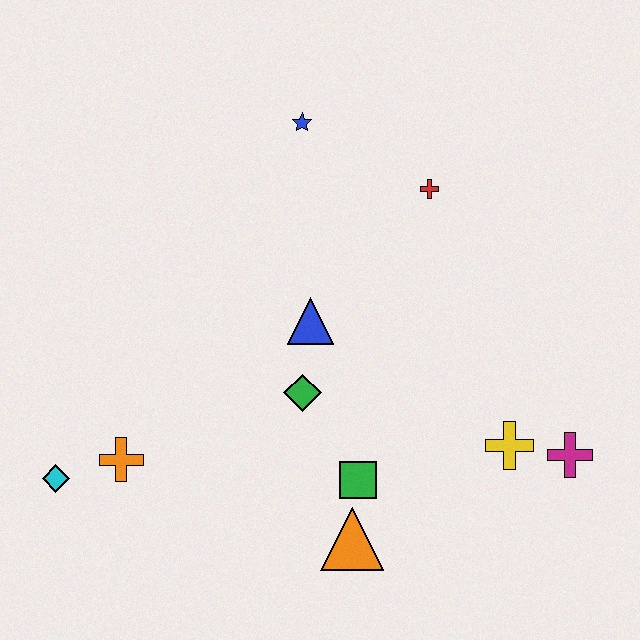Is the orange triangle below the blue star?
Yes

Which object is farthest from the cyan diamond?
The magenta cross is farthest from the cyan diamond.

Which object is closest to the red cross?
The blue star is closest to the red cross.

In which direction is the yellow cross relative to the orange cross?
The yellow cross is to the right of the orange cross.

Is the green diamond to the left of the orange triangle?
Yes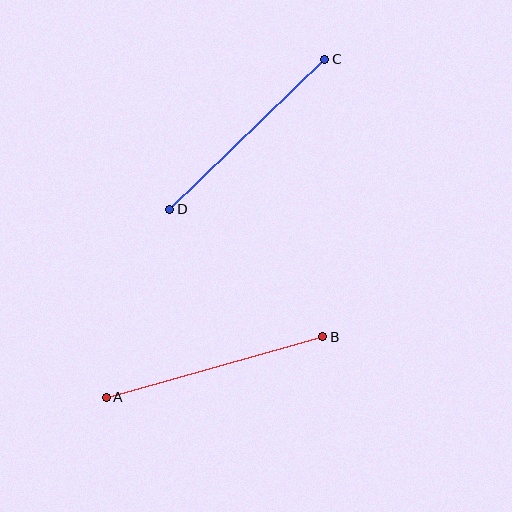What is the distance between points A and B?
The distance is approximately 225 pixels.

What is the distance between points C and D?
The distance is approximately 216 pixels.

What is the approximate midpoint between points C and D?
The midpoint is at approximately (247, 134) pixels.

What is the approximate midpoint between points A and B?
The midpoint is at approximately (215, 367) pixels.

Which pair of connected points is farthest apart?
Points A and B are farthest apart.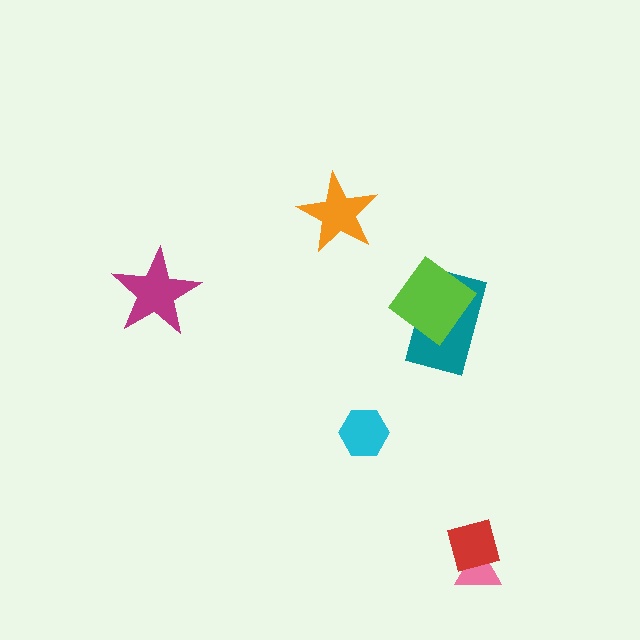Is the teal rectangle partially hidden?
Yes, it is partially covered by another shape.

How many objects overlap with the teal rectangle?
1 object overlaps with the teal rectangle.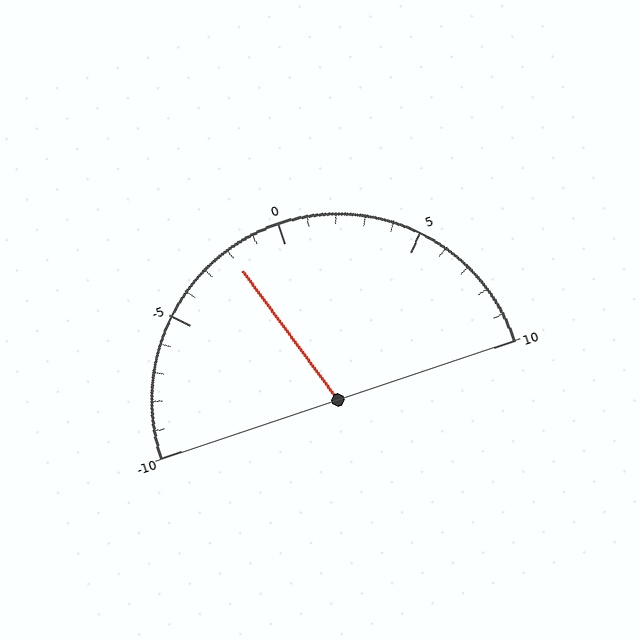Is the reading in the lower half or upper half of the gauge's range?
The reading is in the lower half of the range (-10 to 10).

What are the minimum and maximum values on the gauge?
The gauge ranges from -10 to 10.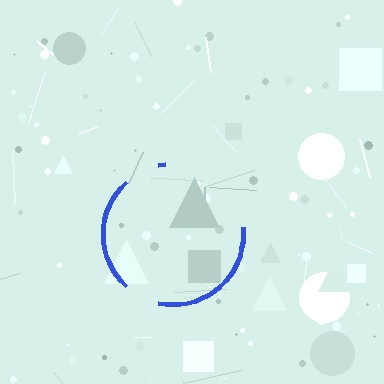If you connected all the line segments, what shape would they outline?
They would outline a circle.